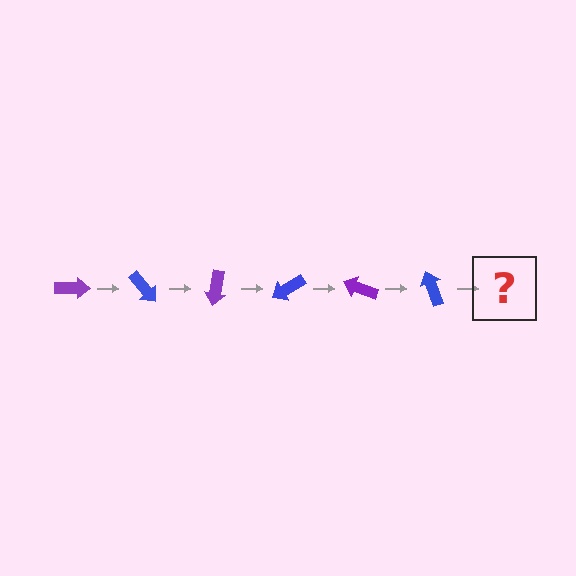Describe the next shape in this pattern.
It should be a purple arrow, rotated 300 degrees from the start.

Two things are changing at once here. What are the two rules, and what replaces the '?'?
The two rules are that it rotates 50 degrees each step and the color cycles through purple and blue. The '?' should be a purple arrow, rotated 300 degrees from the start.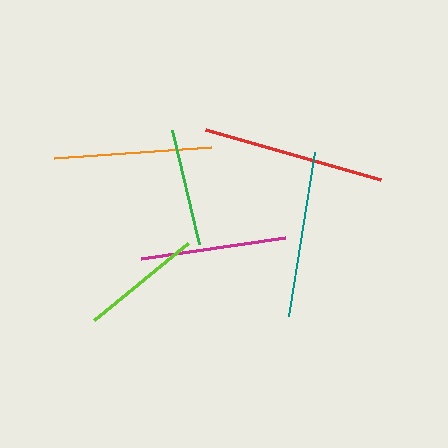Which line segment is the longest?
The red line is the longest at approximately 182 pixels.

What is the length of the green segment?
The green segment is approximately 118 pixels long.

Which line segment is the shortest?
The green line is the shortest at approximately 118 pixels.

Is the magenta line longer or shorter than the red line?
The red line is longer than the magenta line.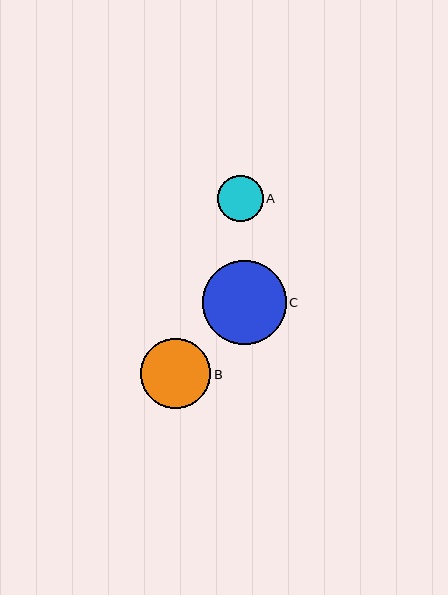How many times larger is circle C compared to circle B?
Circle C is approximately 1.2 times the size of circle B.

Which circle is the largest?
Circle C is the largest with a size of approximately 84 pixels.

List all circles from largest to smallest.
From largest to smallest: C, B, A.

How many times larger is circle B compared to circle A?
Circle B is approximately 1.5 times the size of circle A.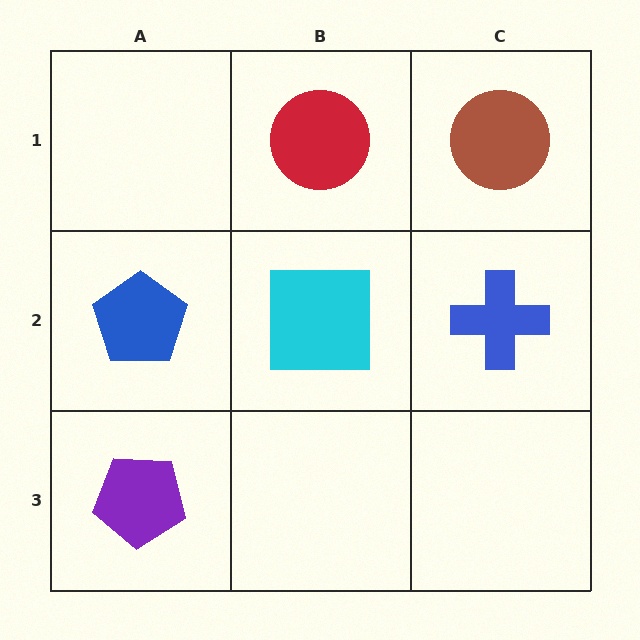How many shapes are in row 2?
3 shapes.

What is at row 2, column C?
A blue cross.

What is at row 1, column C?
A brown circle.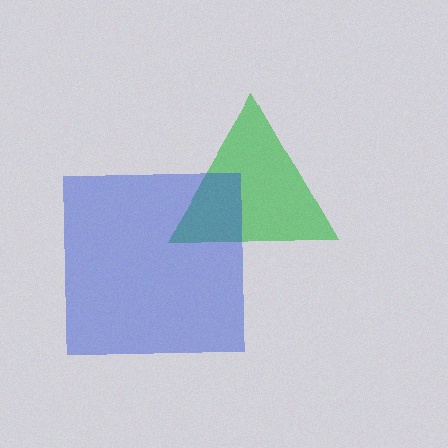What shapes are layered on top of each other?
The layered shapes are: a green triangle, a blue square.